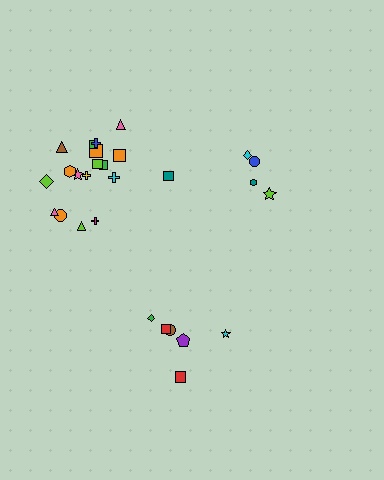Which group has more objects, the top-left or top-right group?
The top-left group.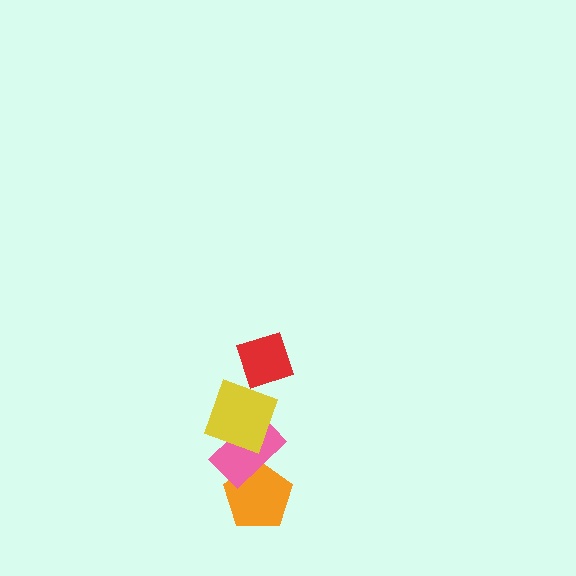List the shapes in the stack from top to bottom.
From top to bottom: the red diamond, the yellow square, the pink rectangle, the orange pentagon.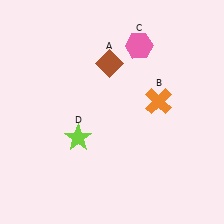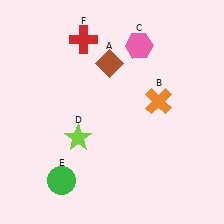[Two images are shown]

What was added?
A green circle (E), a red cross (F) were added in Image 2.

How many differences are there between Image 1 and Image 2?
There are 2 differences between the two images.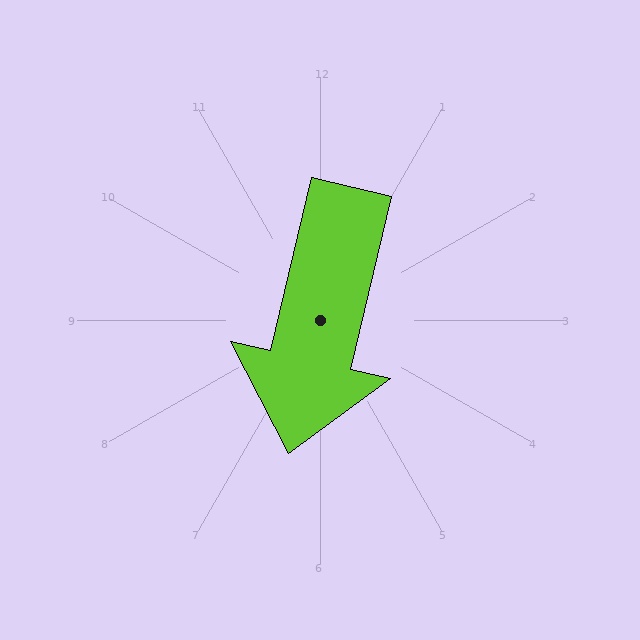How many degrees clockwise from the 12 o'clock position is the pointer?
Approximately 193 degrees.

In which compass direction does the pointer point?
South.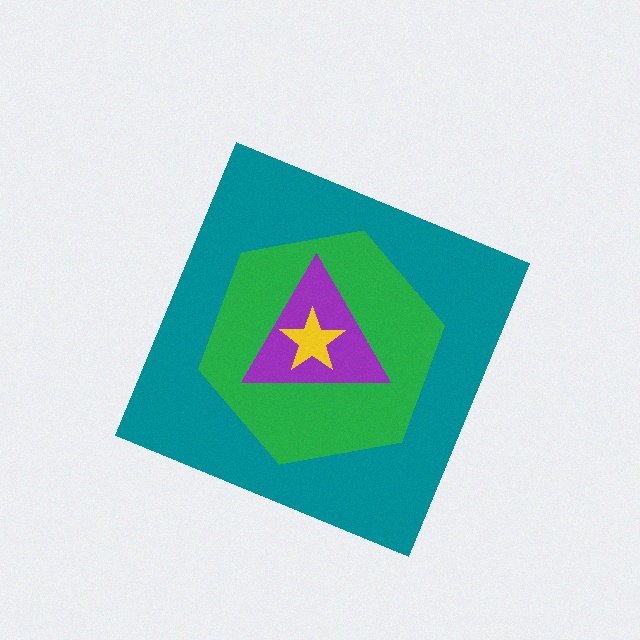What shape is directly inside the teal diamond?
The green hexagon.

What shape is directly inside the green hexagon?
The purple triangle.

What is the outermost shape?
The teal diamond.